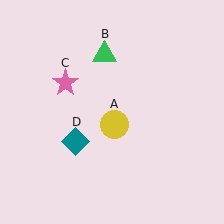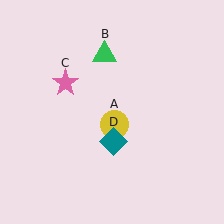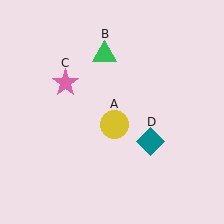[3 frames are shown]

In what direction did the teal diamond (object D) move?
The teal diamond (object D) moved right.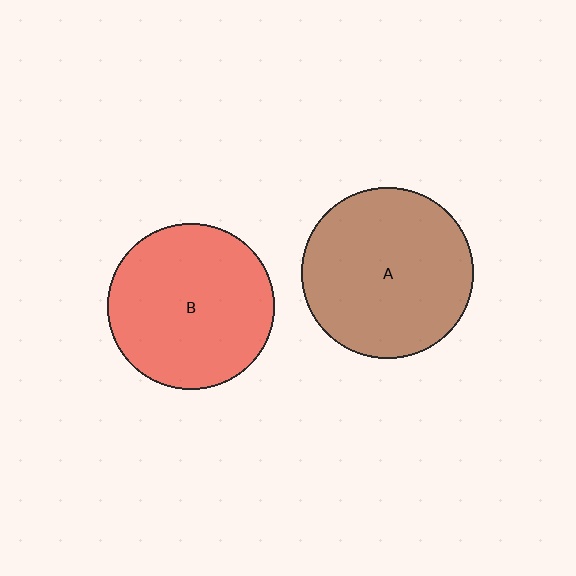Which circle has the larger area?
Circle A (brown).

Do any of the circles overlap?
No, none of the circles overlap.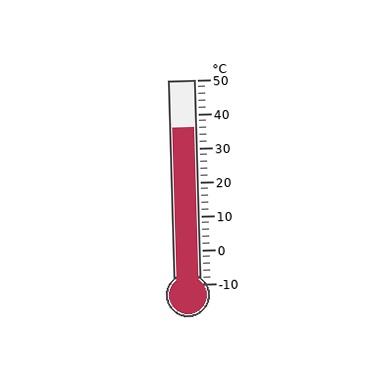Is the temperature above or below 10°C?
The temperature is above 10°C.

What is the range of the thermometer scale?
The thermometer scale ranges from -10°C to 50°C.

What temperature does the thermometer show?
The thermometer shows approximately 36°C.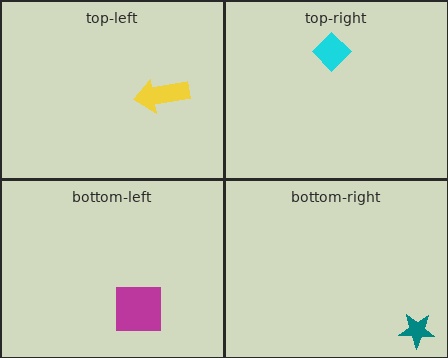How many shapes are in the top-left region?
1.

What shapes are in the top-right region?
The cyan diamond.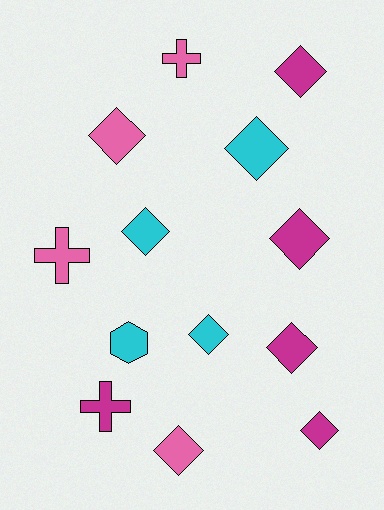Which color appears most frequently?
Magenta, with 5 objects.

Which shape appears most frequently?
Diamond, with 9 objects.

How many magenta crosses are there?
There is 1 magenta cross.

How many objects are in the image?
There are 13 objects.